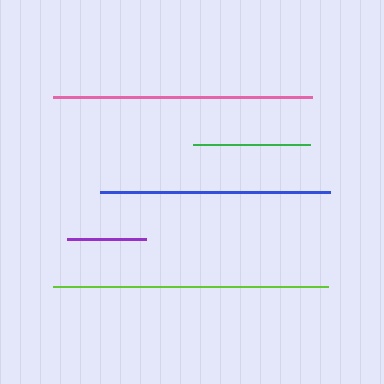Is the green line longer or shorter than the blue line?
The blue line is longer than the green line.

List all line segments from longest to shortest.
From longest to shortest: lime, pink, blue, green, purple.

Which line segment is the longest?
The lime line is the longest at approximately 274 pixels.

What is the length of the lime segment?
The lime segment is approximately 274 pixels long.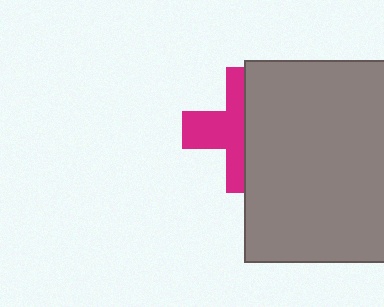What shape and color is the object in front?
The object in front is a gray rectangle.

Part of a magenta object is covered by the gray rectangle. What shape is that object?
It is a cross.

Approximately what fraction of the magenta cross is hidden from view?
Roughly 52% of the magenta cross is hidden behind the gray rectangle.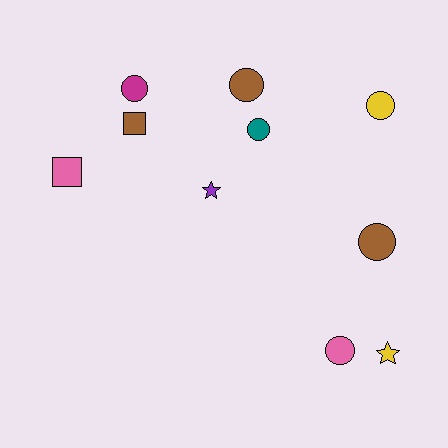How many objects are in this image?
There are 10 objects.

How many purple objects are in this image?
There is 1 purple object.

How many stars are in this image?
There are 2 stars.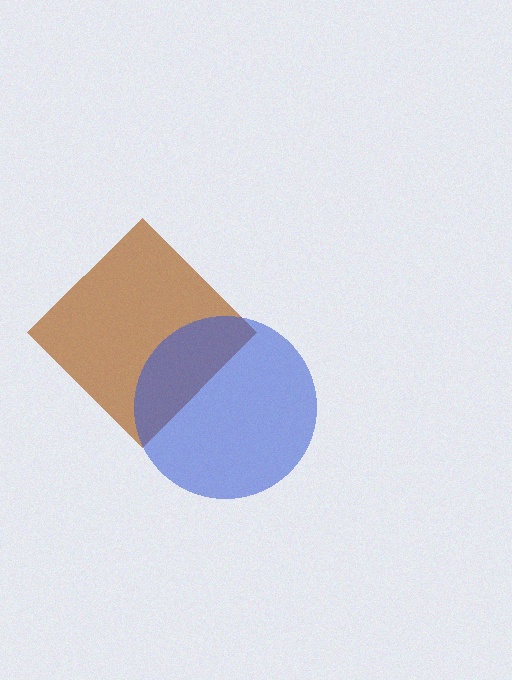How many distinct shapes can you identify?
There are 2 distinct shapes: a brown diamond, a blue circle.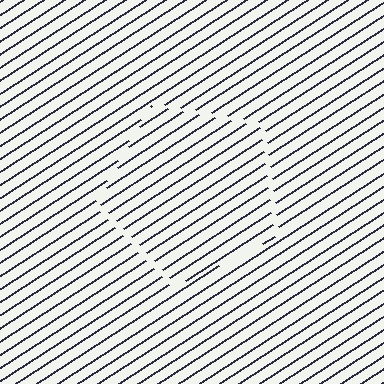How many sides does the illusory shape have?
5 sides — the line-ends trace a pentagon.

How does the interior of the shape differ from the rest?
The interior of the shape contains the same grating, shifted by half a period — the contour is defined by the phase discontinuity where line-ends from the inner and outer gratings abut.